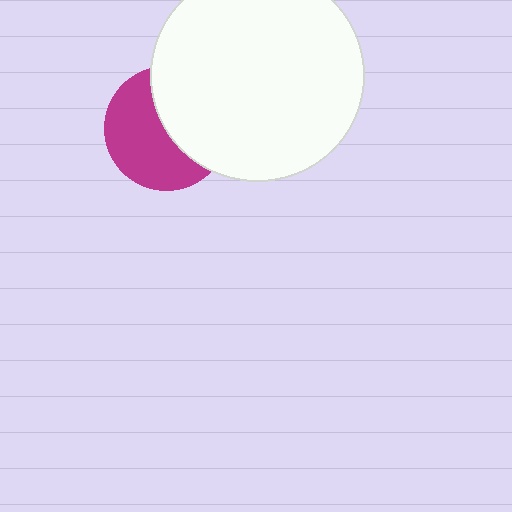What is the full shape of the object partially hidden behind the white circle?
The partially hidden object is a magenta circle.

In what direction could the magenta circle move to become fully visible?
The magenta circle could move left. That would shift it out from behind the white circle entirely.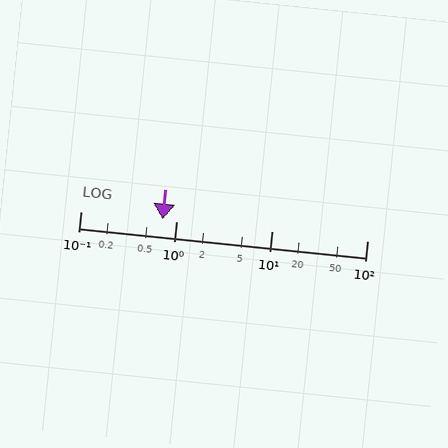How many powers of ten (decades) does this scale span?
The scale spans 3 decades, from 0.1 to 100.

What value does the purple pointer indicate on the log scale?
The pointer indicates approximately 0.73.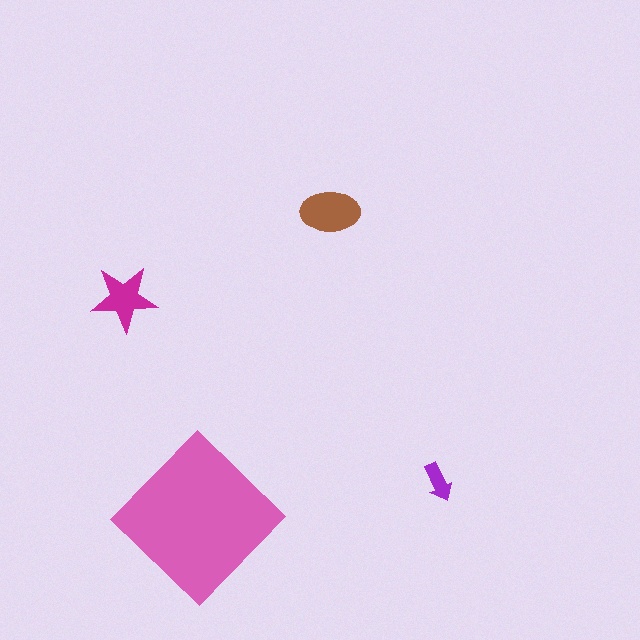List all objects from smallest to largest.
The purple arrow, the magenta star, the brown ellipse, the pink diamond.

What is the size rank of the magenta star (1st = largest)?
3rd.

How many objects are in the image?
There are 4 objects in the image.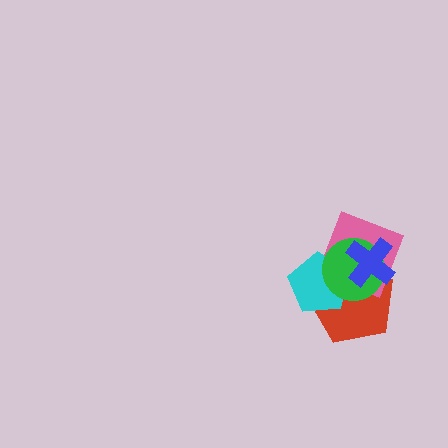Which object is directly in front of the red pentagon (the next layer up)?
The pink diamond is directly in front of the red pentagon.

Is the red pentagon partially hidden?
Yes, it is partially covered by another shape.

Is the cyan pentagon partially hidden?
Yes, it is partially covered by another shape.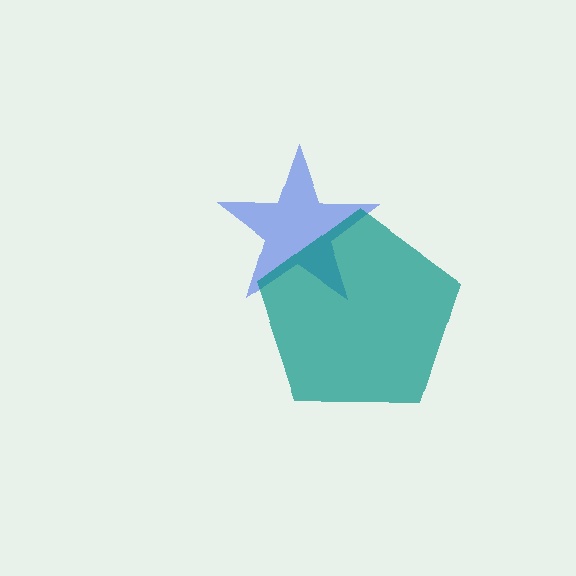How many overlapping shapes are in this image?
There are 2 overlapping shapes in the image.